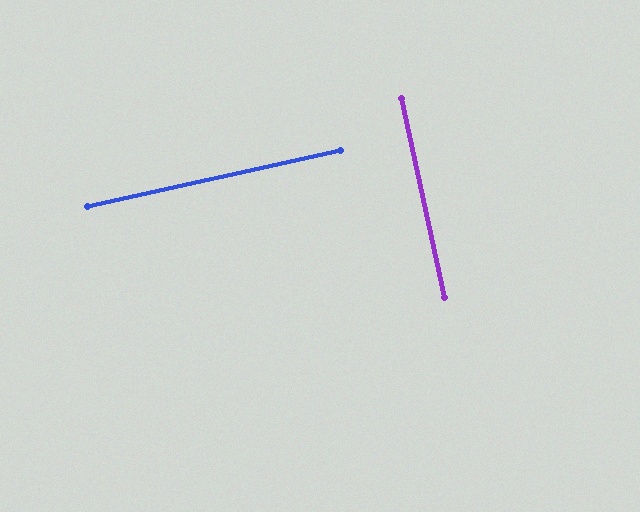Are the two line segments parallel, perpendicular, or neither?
Perpendicular — they meet at approximately 90°.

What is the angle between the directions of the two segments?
Approximately 90 degrees.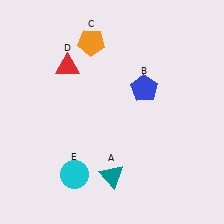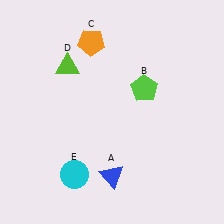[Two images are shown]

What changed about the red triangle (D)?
In Image 1, D is red. In Image 2, it changed to lime.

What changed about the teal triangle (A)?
In Image 1, A is teal. In Image 2, it changed to blue.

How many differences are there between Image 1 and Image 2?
There are 3 differences between the two images.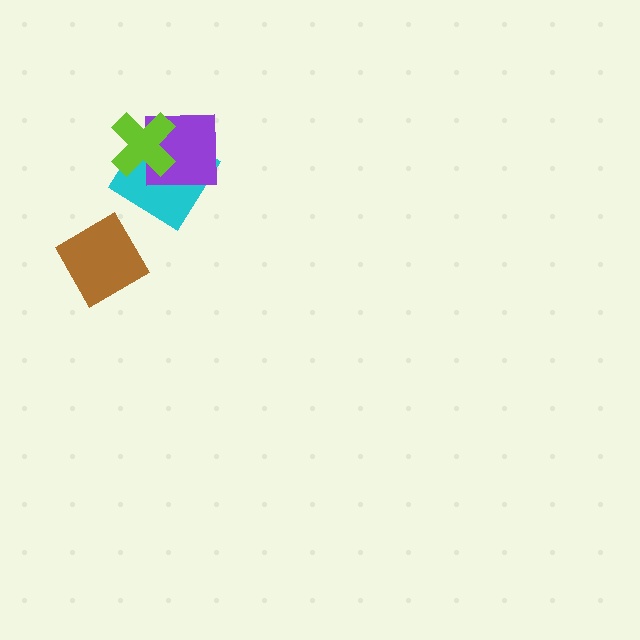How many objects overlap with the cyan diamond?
2 objects overlap with the cyan diamond.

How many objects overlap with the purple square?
2 objects overlap with the purple square.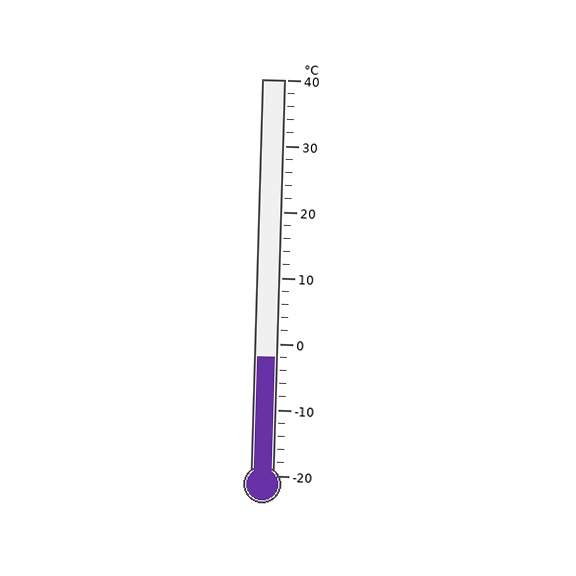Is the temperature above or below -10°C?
The temperature is above -10°C.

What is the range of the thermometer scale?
The thermometer scale ranges from -20°C to 40°C.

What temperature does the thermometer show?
The thermometer shows approximately -2°C.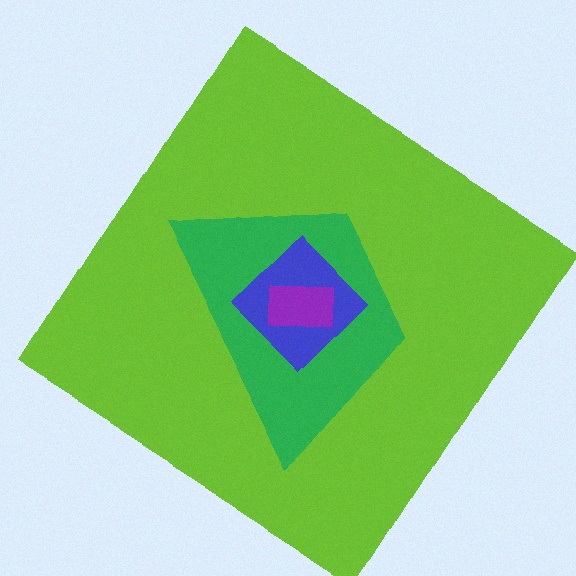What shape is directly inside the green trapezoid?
The blue diamond.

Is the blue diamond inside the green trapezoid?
Yes.